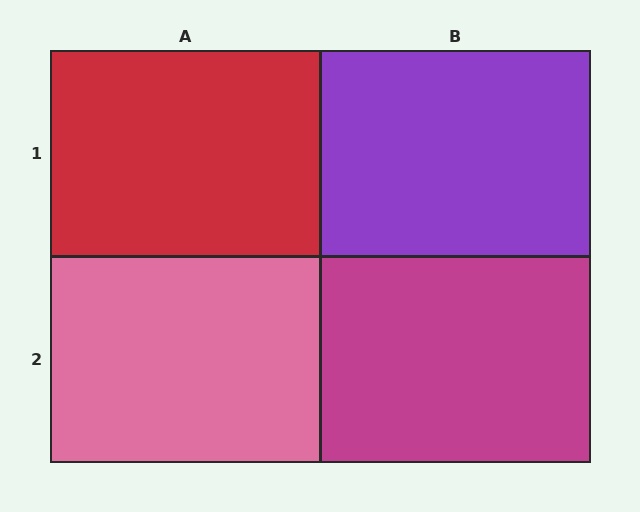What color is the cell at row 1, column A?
Red.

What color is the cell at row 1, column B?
Purple.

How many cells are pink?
1 cell is pink.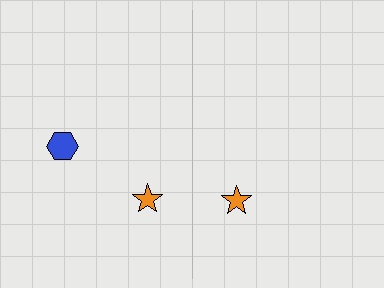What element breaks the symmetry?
A blue hexagon is missing from the right side.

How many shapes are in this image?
There are 3 shapes in this image.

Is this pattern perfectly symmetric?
No, the pattern is not perfectly symmetric. A blue hexagon is missing from the right side.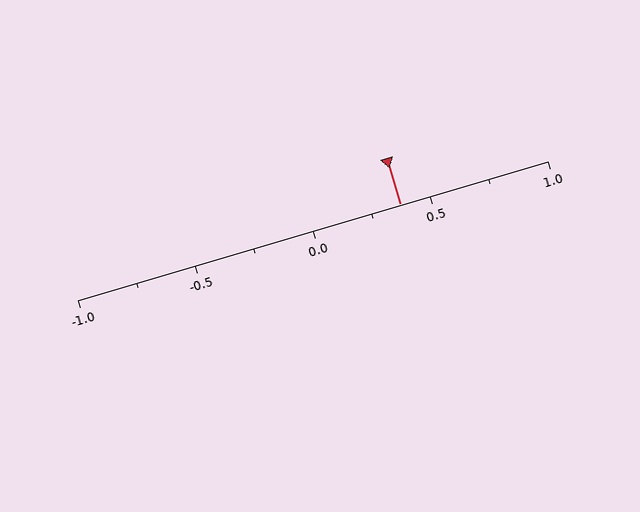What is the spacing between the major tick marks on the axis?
The major ticks are spaced 0.5 apart.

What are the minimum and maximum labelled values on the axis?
The axis runs from -1.0 to 1.0.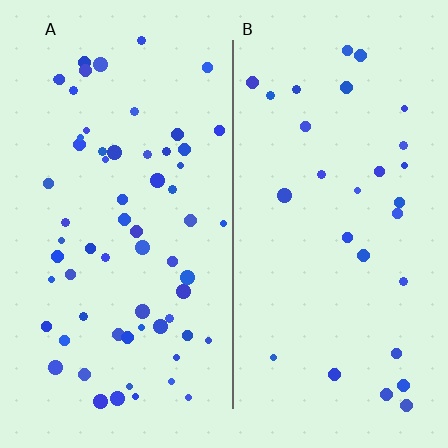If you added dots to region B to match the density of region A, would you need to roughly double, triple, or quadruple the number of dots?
Approximately double.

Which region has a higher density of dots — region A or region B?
A (the left).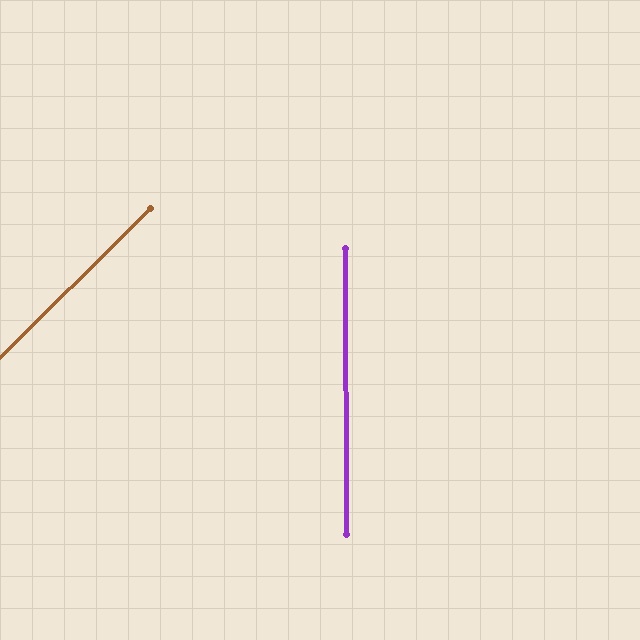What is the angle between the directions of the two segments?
Approximately 46 degrees.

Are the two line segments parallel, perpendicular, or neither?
Neither parallel nor perpendicular — they differ by about 46°.